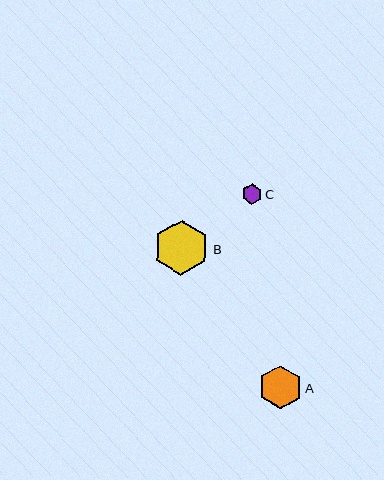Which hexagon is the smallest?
Hexagon C is the smallest with a size of approximately 21 pixels.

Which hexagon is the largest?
Hexagon B is the largest with a size of approximately 55 pixels.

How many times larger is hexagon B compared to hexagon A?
Hexagon B is approximately 1.3 times the size of hexagon A.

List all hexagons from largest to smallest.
From largest to smallest: B, A, C.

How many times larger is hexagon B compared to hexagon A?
Hexagon B is approximately 1.3 times the size of hexagon A.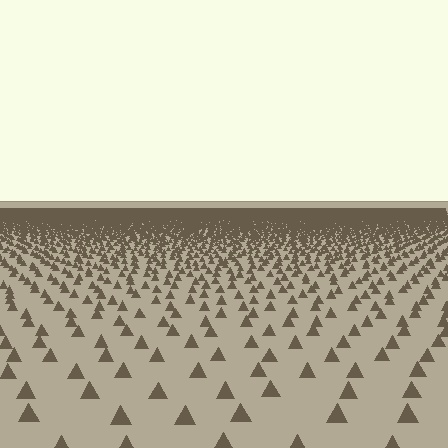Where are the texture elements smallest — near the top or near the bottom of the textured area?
Near the top.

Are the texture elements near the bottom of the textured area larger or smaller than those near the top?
Larger. Near the bottom, elements are closer to the viewer and appear at a bigger on-screen size.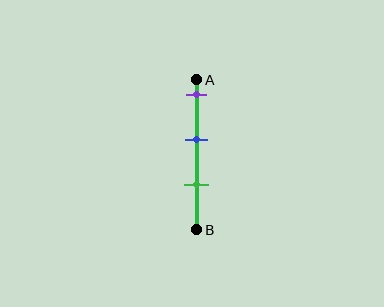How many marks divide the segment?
There are 3 marks dividing the segment.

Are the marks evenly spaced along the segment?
Yes, the marks are approximately evenly spaced.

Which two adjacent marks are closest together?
The blue and green marks are the closest adjacent pair.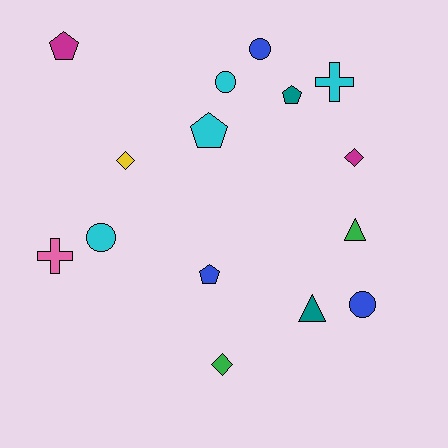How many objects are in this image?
There are 15 objects.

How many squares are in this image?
There are no squares.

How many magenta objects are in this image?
There are 2 magenta objects.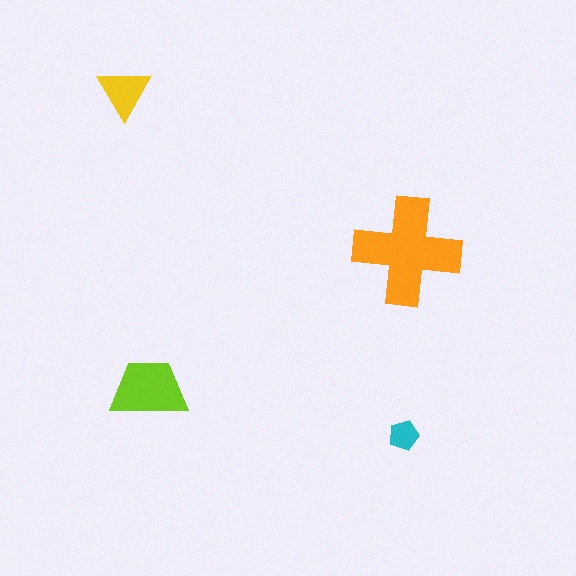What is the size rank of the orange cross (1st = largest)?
1st.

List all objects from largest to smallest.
The orange cross, the lime trapezoid, the yellow triangle, the cyan pentagon.